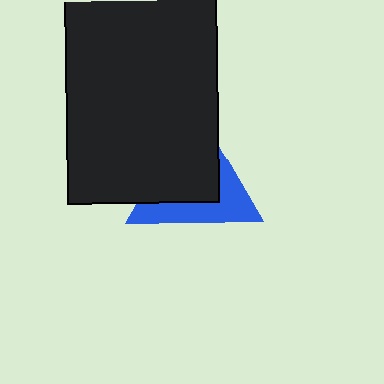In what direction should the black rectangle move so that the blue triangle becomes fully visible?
The black rectangle should move toward the upper-left. That is the shortest direction to clear the overlap and leave the blue triangle fully visible.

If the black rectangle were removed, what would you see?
You would see the complete blue triangle.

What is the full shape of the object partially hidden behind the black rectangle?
The partially hidden object is a blue triangle.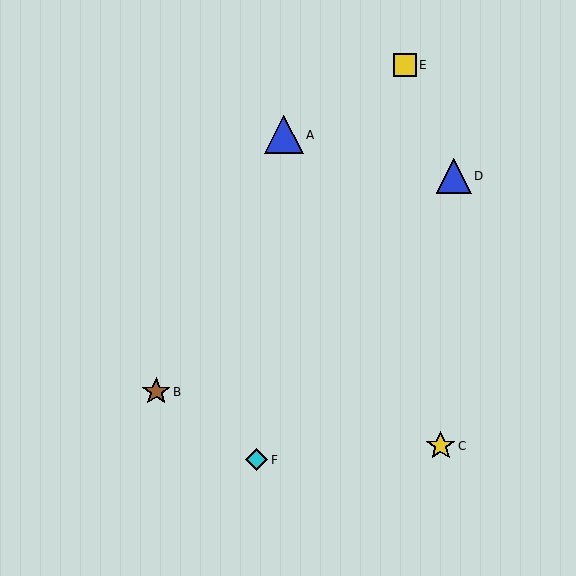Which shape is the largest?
The blue triangle (labeled A) is the largest.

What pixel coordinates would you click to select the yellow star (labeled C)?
Click at (441, 446) to select the yellow star C.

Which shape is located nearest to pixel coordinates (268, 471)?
The cyan diamond (labeled F) at (257, 460) is nearest to that location.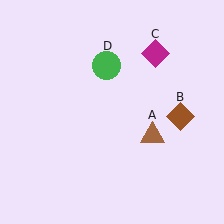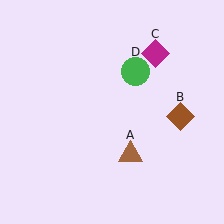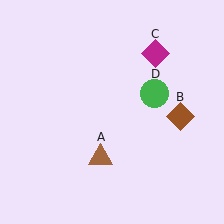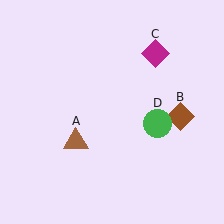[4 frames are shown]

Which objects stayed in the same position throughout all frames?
Brown diamond (object B) and magenta diamond (object C) remained stationary.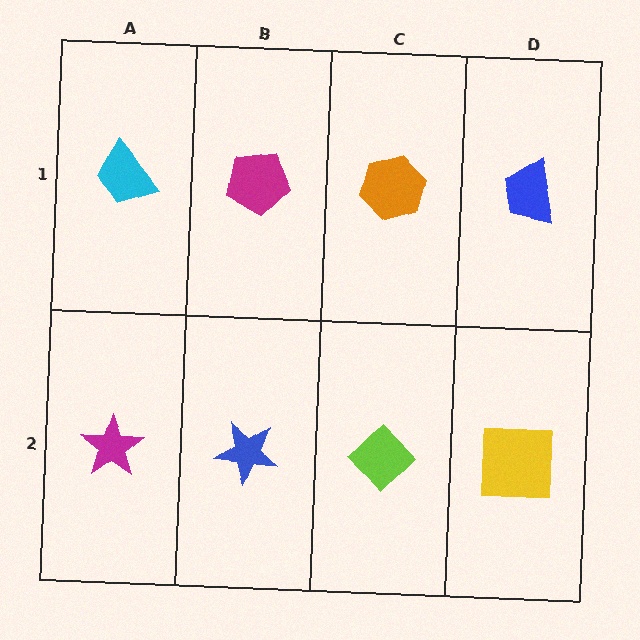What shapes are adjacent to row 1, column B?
A blue star (row 2, column B), a cyan trapezoid (row 1, column A), an orange hexagon (row 1, column C).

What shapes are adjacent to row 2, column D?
A blue trapezoid (row 1, column D), a lime diamond (row 2, column C).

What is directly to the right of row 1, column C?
A blue trapezoid.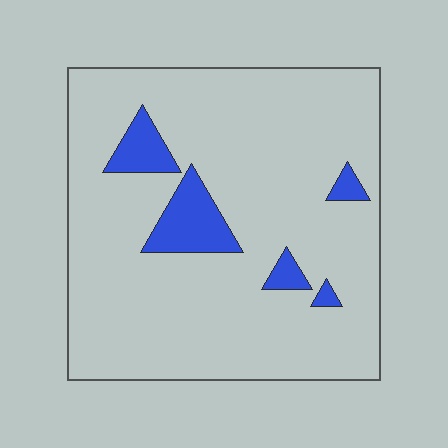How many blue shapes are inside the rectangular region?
5.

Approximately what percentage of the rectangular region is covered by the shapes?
Approximately 10%.